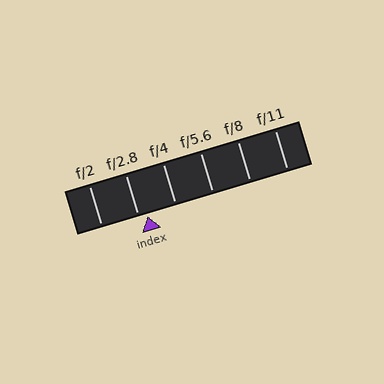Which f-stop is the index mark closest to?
The index mark is closest to f/2.8.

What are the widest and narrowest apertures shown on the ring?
The widest aperture shown is f/2 and the narrowest is f/11.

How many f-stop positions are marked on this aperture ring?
There are 6 f-stop positions marked.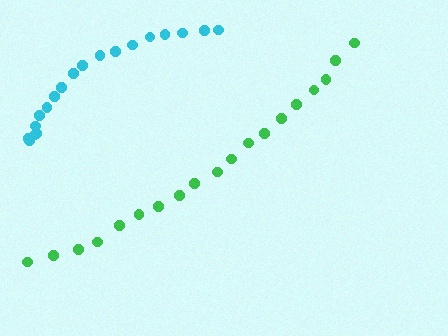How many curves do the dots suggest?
There are 2 distinct paths.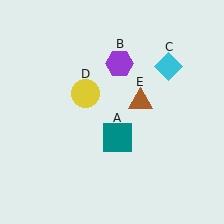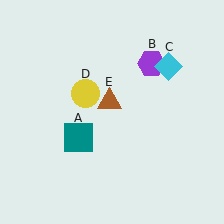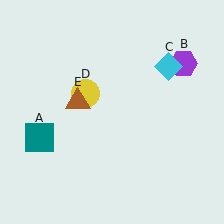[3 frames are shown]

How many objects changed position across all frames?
3 objects changed position: teal square (object A), purple hexagon (object B), brown triangle (object E).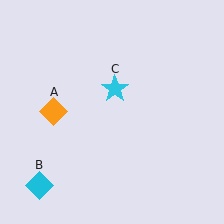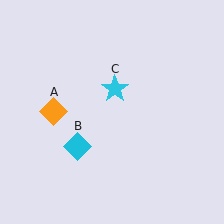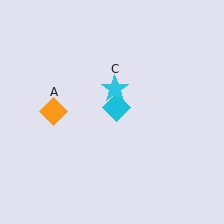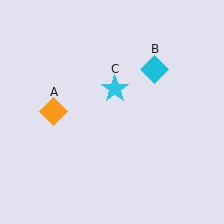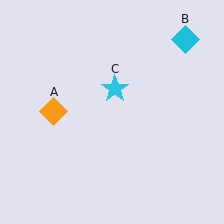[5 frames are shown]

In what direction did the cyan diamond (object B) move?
The cyan diamond (object B) moved up and to the right.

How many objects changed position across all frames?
1 object changed position: cyan diamond (object B).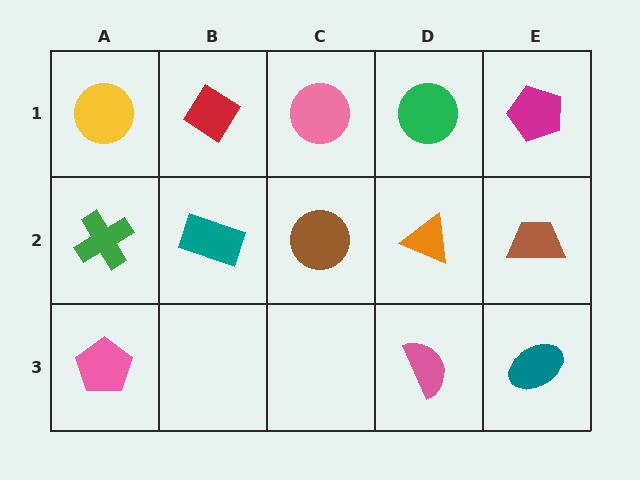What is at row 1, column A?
A yellow circle.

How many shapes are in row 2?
5 shapes.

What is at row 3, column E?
A teal ellipse.